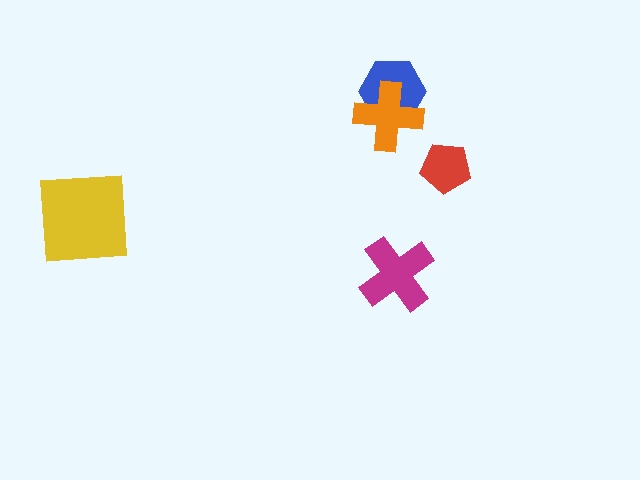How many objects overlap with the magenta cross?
0 objects overlap with the magenta cross.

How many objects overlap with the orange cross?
1 object overlaps with the orange cross.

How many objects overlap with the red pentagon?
0 objects overlap with the red pentagon.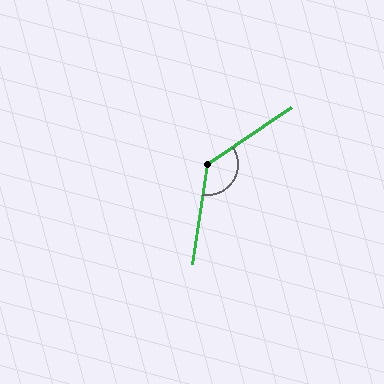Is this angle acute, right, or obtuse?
It is obtuse.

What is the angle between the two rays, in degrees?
Approximately 133 degrees.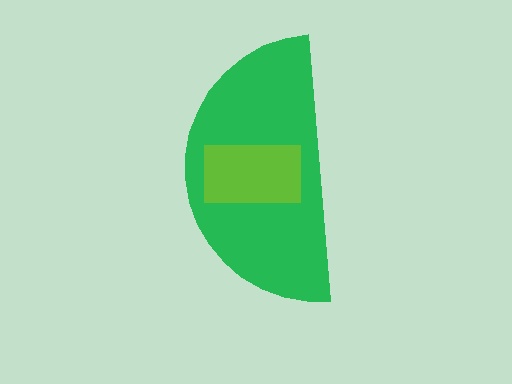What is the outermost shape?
The green semicircle.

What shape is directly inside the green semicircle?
The lime rectangle.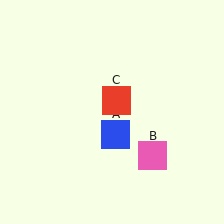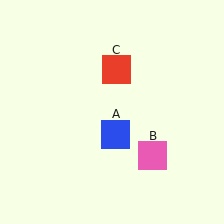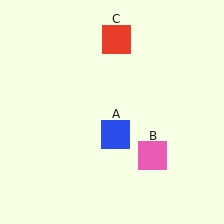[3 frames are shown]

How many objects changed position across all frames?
1 object changed position: red square (object C).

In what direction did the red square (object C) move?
The red square (object C) moved up.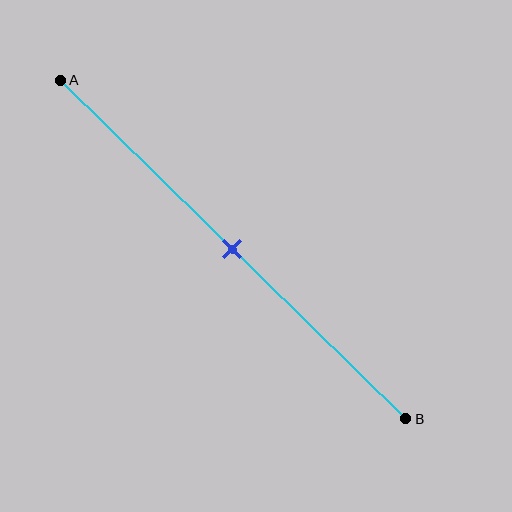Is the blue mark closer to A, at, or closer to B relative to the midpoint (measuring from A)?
The blue mark is approximately at the midpoint of segment AB.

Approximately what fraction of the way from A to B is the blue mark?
The blue mark is approximately 50% of the way from A to B.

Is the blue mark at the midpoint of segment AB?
Yes, the mark is approximately at the midpoint.